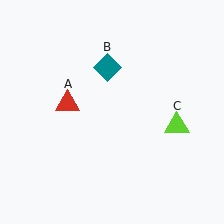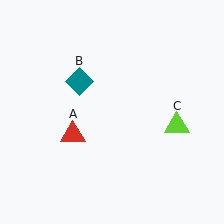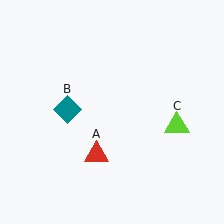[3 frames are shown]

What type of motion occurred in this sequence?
The red triangle (object A), teal diamond (object B) rotated counterclockwise around the center of the scene.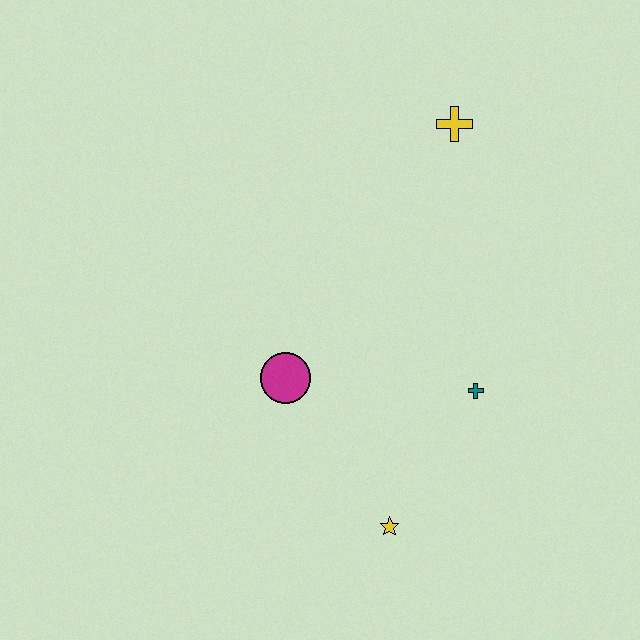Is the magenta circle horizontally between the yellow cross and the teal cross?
No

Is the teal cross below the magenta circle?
Yes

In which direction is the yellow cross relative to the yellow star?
The yellow cross is above the yellow star.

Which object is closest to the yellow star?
The teal cross is closest to the yellow star.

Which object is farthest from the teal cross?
The yellow cross is farthest from the teal cross.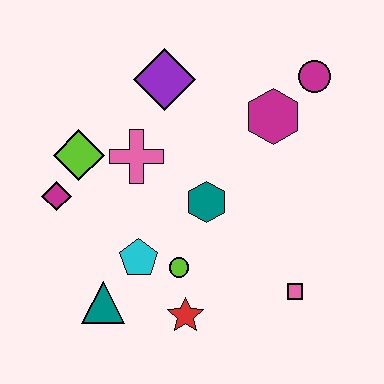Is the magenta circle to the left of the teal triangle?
No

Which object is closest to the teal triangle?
The cyan pentagon is closest to the teal triangle.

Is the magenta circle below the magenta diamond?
No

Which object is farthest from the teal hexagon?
The magenta circle is farthest from the teal hexagon.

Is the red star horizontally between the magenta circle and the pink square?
No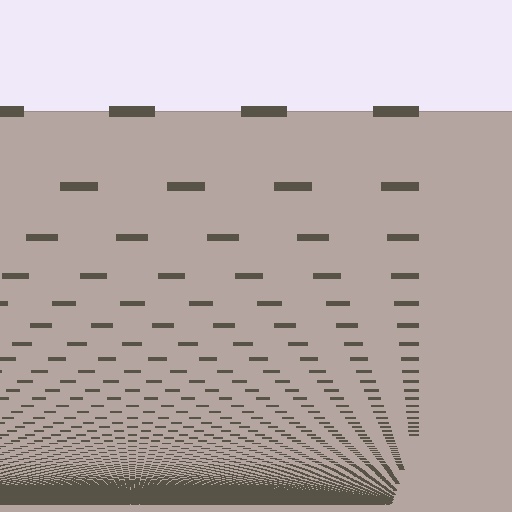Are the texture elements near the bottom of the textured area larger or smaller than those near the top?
Smaller. The gradient is inverted — elements near the bottom are smaller and denser.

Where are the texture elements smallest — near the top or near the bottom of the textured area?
Near the bottom.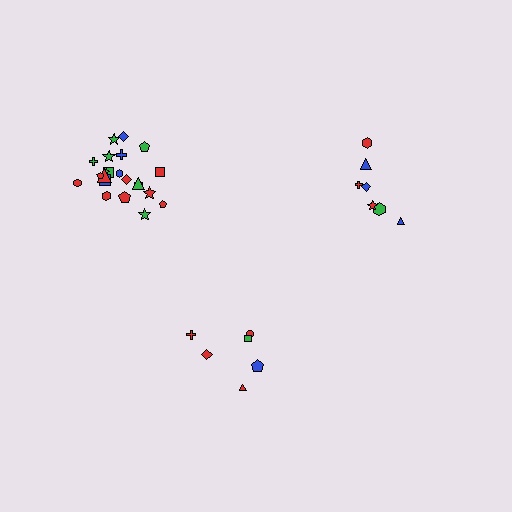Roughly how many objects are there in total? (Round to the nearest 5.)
Roughly 35 objects in total.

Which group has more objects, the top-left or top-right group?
The top-left group.